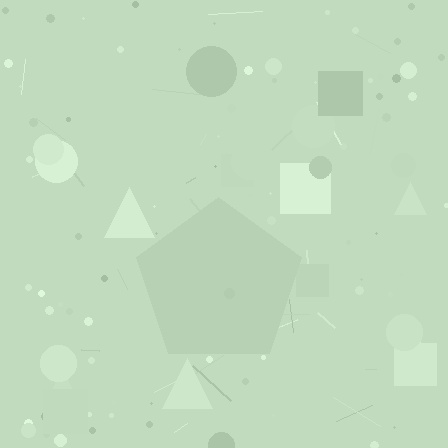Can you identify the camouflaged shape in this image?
The camouflaged shape is a pentagon.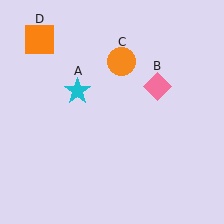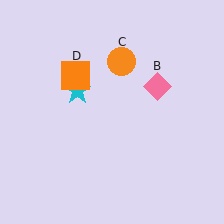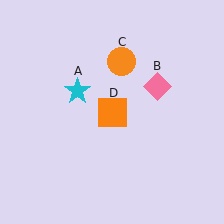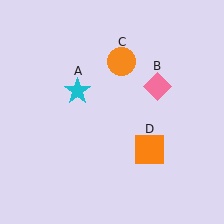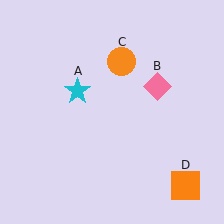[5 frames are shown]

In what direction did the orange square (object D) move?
The orange square (object D) moved down and to the right.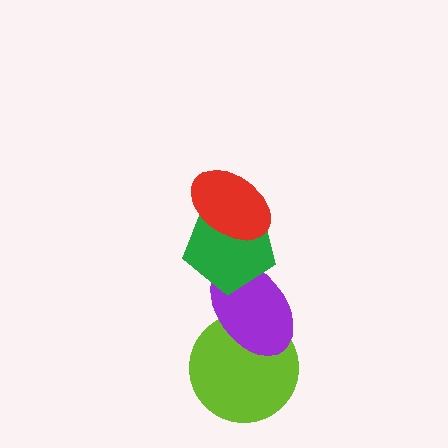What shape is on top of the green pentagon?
The red ellipse is on top of the green pentagon.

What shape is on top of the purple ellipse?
The green pentagon is on top of the purple ellipse.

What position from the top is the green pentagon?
The green pentagon is 2nd from the top.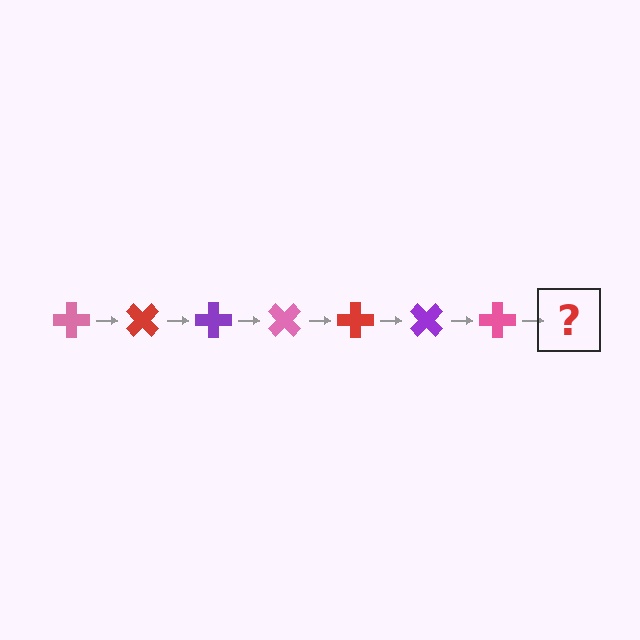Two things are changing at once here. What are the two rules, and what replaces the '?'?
The two rules are that it rotates 45 degrees each step and the color cycles through pink, red, and purple. The '?' should be a red cross, rotated 315 degrees from the start.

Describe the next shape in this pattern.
It should be a red cross, rotated 315 degrees from the start.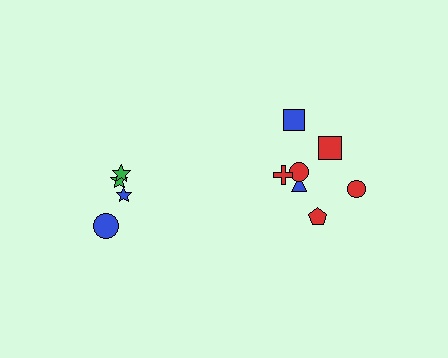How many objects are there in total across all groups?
There are 11 objects.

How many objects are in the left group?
There are 4 objects.